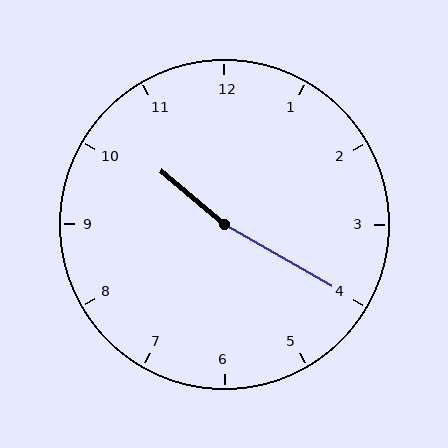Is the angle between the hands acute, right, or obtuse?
It is obtuse.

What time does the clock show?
10:20.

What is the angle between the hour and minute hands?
Approximately 170 degrees.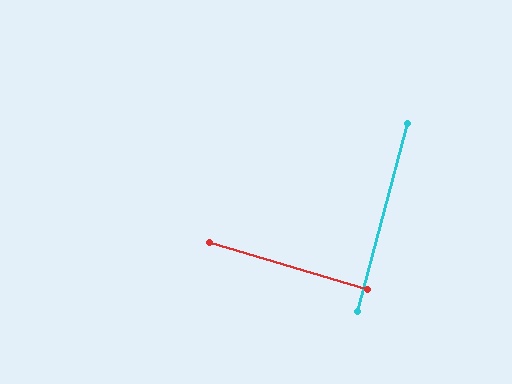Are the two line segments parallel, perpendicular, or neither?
Perpendicular — they meet at approximately 88°.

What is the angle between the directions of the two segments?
Approximately 88 degrees.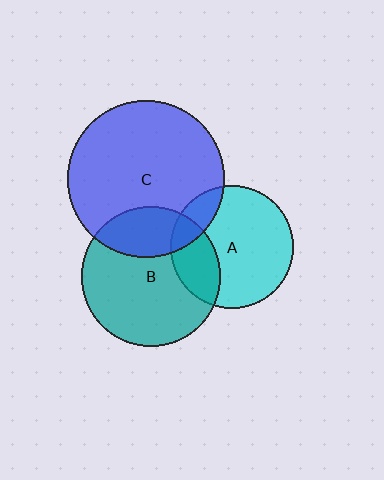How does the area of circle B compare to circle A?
Approximately 1.3 times.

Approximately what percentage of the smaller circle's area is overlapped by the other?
Approximately 25%.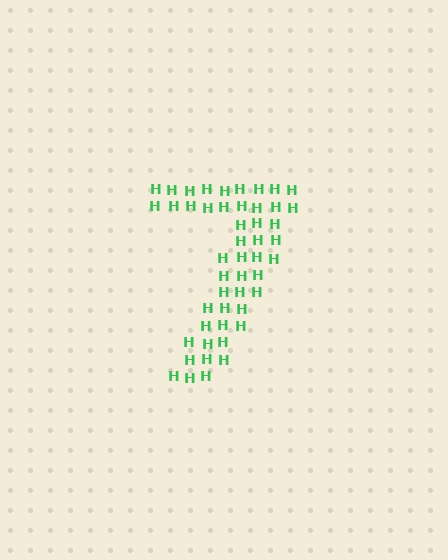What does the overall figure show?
The overall figure shows the digit 7.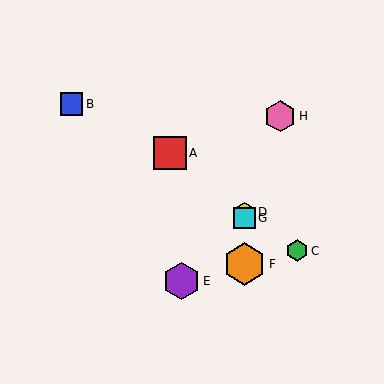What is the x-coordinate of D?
Object D is at x≈245.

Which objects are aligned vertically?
Objects D, F, G are aligned vertically.